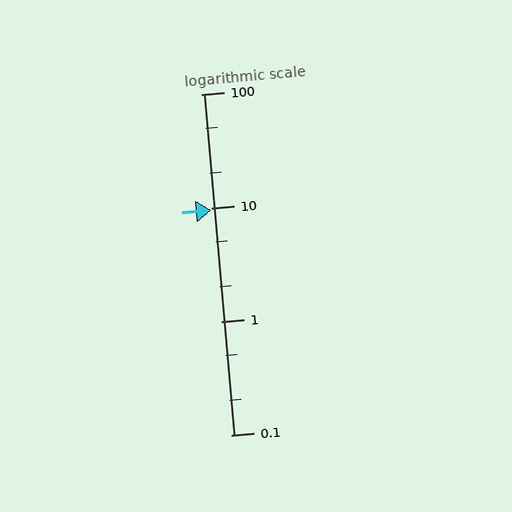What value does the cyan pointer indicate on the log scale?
The pointer indicates approximately 9.5.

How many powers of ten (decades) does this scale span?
The scale spans 3 decades, from 0.1 to 100.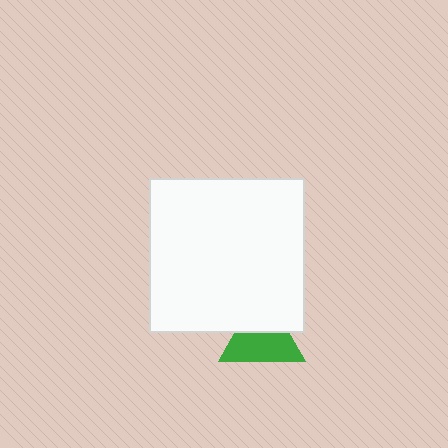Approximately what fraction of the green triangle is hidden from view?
Roughly 40% of the green triangle is hidden behind the white square.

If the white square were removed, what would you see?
You would see the complete green triangle.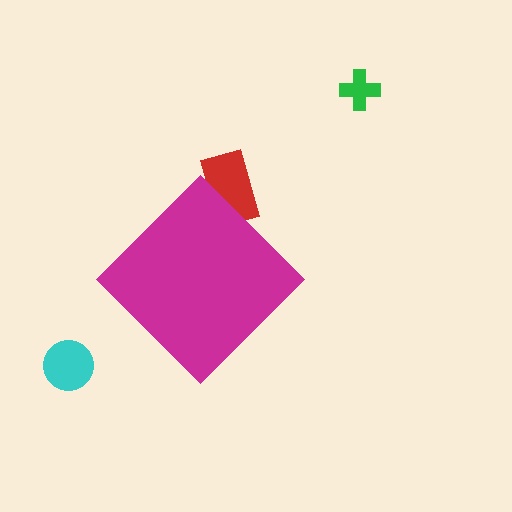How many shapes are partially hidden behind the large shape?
1 shape is partially hidden.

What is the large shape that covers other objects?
A magenta diamond.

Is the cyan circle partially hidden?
No, the cyan circle is fully visible.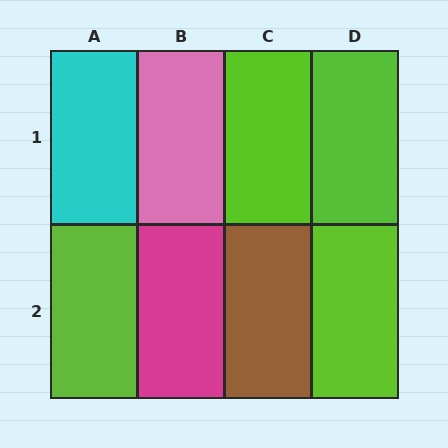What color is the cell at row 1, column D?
Lime.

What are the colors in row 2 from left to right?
Lime, magenta, brown, lime.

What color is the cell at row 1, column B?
Pink.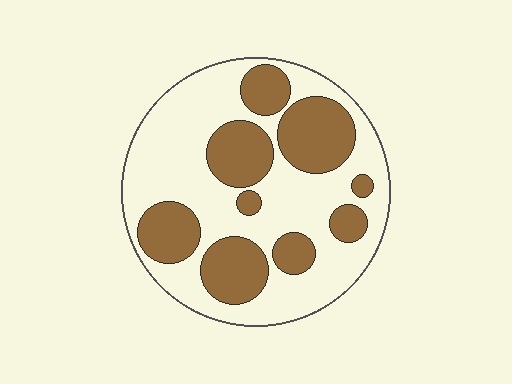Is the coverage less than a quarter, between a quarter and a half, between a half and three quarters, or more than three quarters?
Between a quarter and a half.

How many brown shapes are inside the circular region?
9.